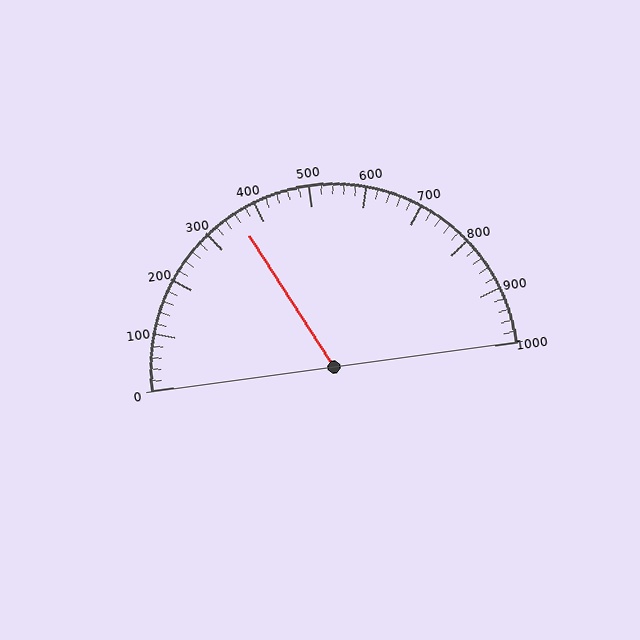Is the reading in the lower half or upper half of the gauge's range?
The reading is in the lower half of the range (0 to 1000).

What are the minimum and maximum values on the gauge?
The gauge ranges from 0 to 1000.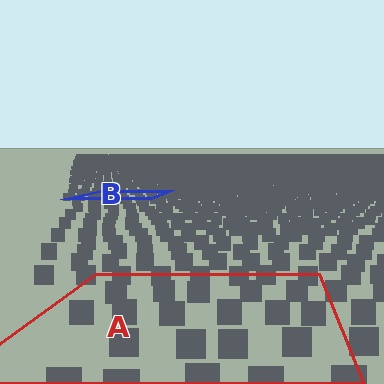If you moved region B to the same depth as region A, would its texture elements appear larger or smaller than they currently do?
They would appear larger. At a closer depth, the same texture elements are projected at a bigger on-screen size.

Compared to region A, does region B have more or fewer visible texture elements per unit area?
Region B has more texture elements per unit area — they are packed more densely because it is farther away.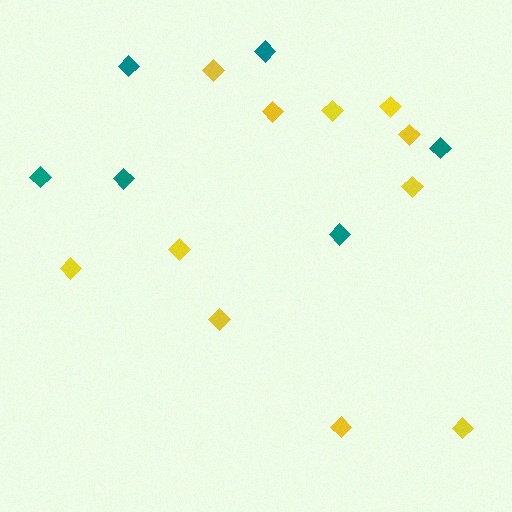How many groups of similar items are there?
There are 2 groups: one group of yellow diamonds (11) and one group of teal diamonds (6).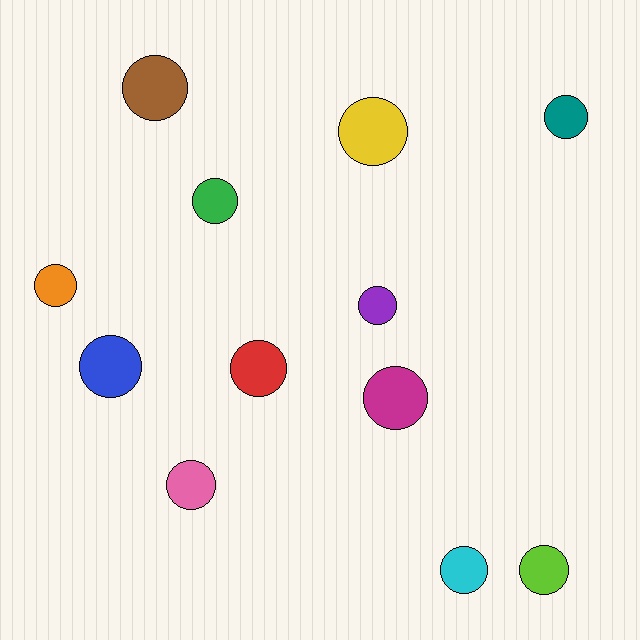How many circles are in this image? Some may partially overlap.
There are 12 circles.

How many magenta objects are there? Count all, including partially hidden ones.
There is 1 magenta object.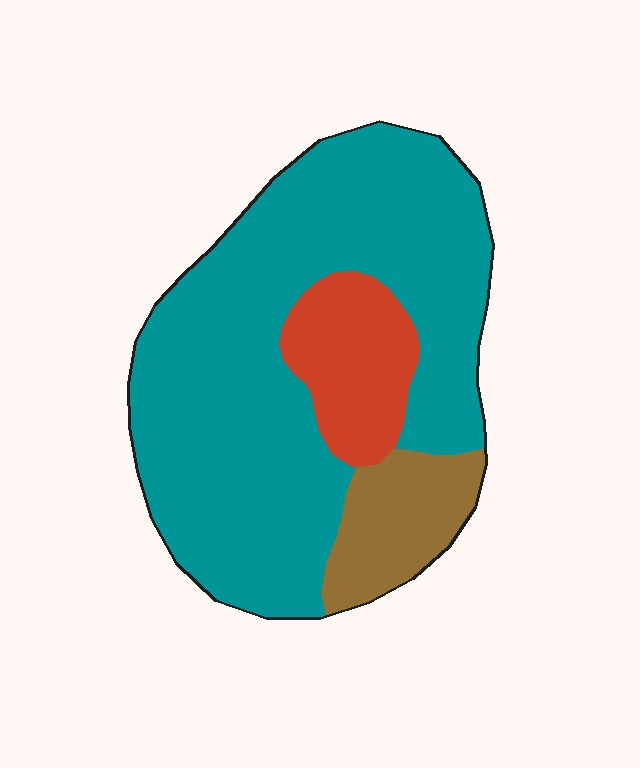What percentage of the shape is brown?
Brown takes up about one eighth (1/8) of the shape.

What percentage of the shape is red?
Red takes up less than a sixth of the shape.